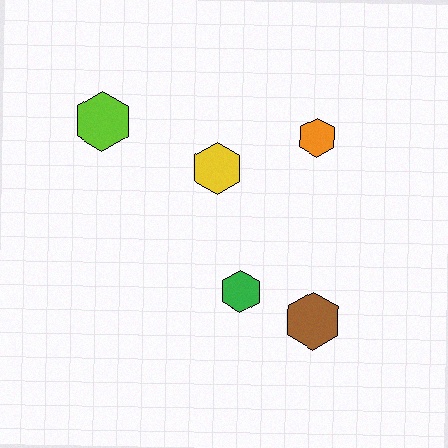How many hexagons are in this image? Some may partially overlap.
There are 5 hexagons.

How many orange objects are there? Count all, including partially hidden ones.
There is 1 orange object.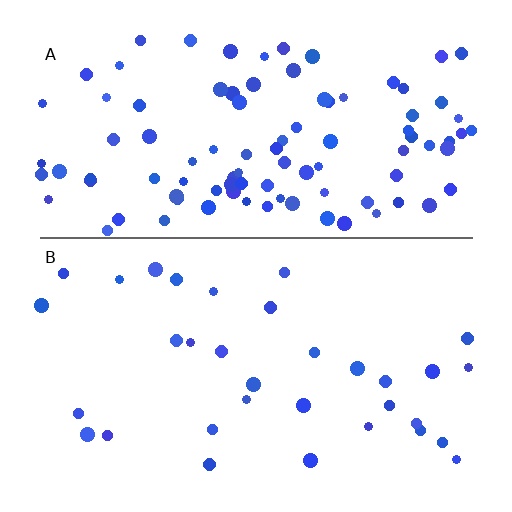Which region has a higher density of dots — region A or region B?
A (the top).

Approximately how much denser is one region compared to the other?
Approximately 3.0× — region A over region B.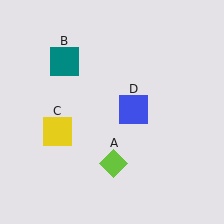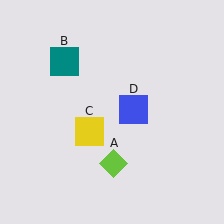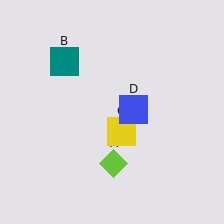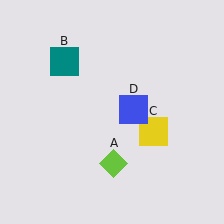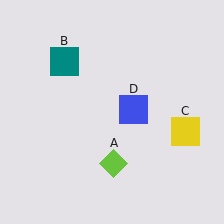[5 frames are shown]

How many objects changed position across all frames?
1 object changed position: yellow square (object C).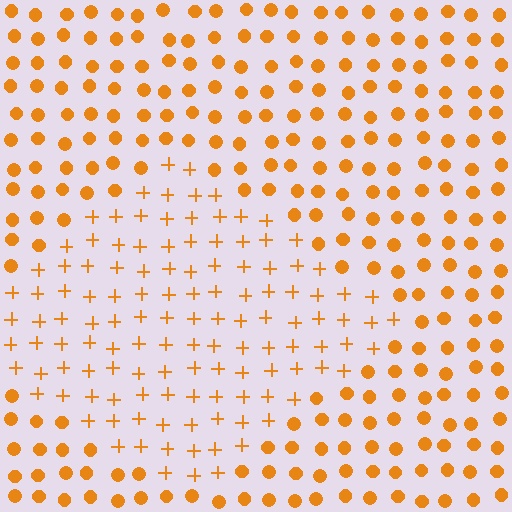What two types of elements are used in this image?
The image uses plus signs inside the diamond region and circles outside it.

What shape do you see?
I see a diamond.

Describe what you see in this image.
The image is filled with small orange elements arranged in a uniform grid. A diamond-shaped region contains plus signs, while the surrounding area contains circles. The boundary is defined purely by the change in element shape.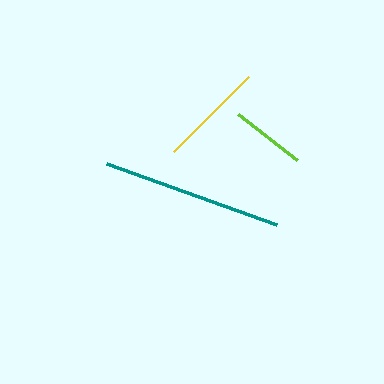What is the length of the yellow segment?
The yellow segment is approximately 105 pixels long.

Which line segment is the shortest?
The lime line is the shortest at approximately 75 pixels.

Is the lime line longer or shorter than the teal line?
The teal line is longer than the lime line.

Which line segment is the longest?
The teal line is the longest at approximately 181 pixels.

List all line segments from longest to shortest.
From longest to shortest: teal, yellow, lime.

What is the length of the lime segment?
The lime segment is approximately 75 pixels long.